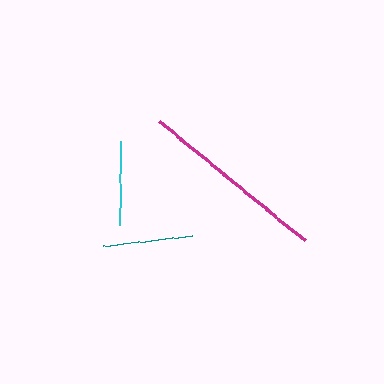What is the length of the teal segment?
The teal segment is approximately 89 pixels long.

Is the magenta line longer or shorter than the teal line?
The magenta line is longer than the teal line.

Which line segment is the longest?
The magenta line is the longest at approximately 188 pixels.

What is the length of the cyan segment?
The cyan segment is approximately 84 pixels long.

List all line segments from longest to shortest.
From longest to shortest: magenta, teal, cyan.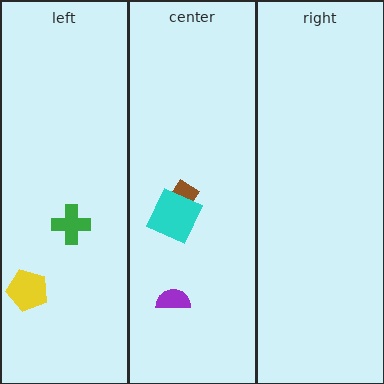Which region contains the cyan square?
The center region.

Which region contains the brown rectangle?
The center region.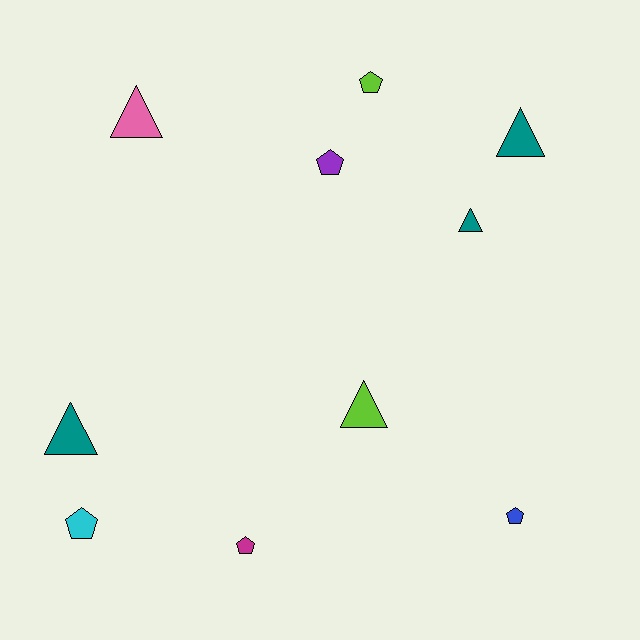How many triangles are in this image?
There are 5 triangles.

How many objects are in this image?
There are 10 objects.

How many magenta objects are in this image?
There is 1 magenta object.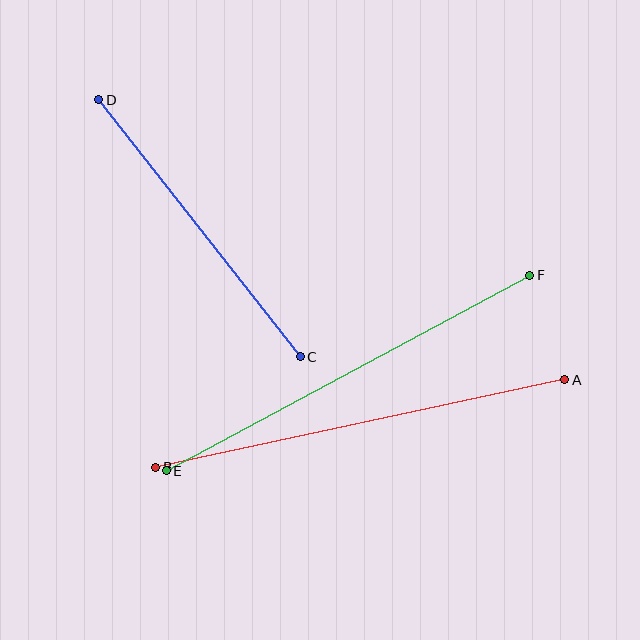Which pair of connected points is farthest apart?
Points A and B are farthest apart.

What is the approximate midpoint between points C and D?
The midpoint is at approximately (199, 228) pixels.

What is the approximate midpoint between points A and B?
The midpoint is at approximately (360, 423) pixels.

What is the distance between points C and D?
The distance is approximately 326 pixels.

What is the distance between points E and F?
The distance is approximately 413 pixels.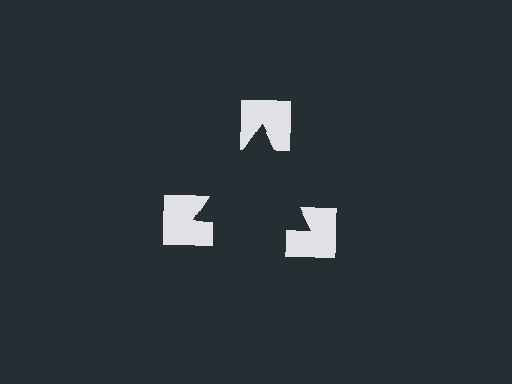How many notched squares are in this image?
There are 3 — one at each vertex of the illusory triangle.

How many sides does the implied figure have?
3 sides.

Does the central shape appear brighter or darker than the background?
It typically appears slightly darker than the background, even though no actual brightness change is drawn.